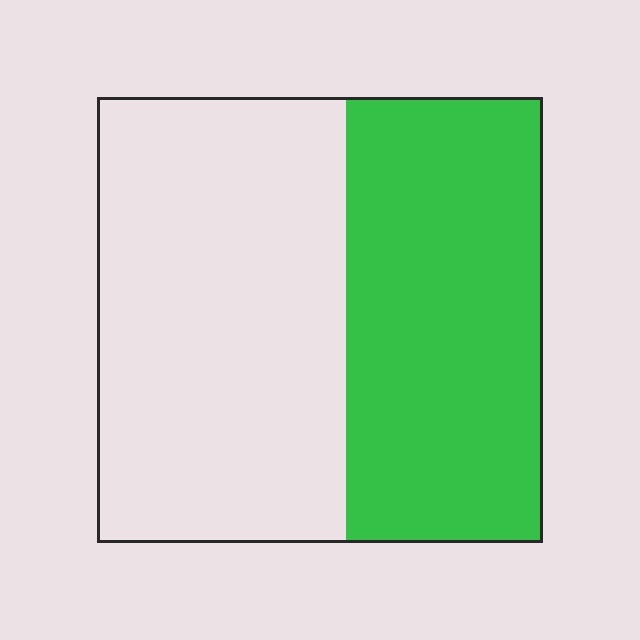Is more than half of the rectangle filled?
No.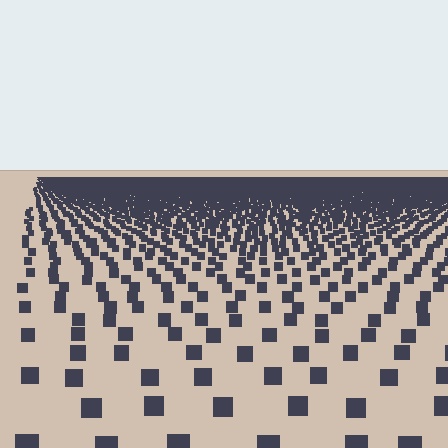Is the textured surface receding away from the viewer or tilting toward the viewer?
The surface is receding away from the viewer. Texture elements get smaller and denser toward the top.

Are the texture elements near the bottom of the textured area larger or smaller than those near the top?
Larger. Near the bottom, elements are closer to the viewer and appear at a bigger on-screen size.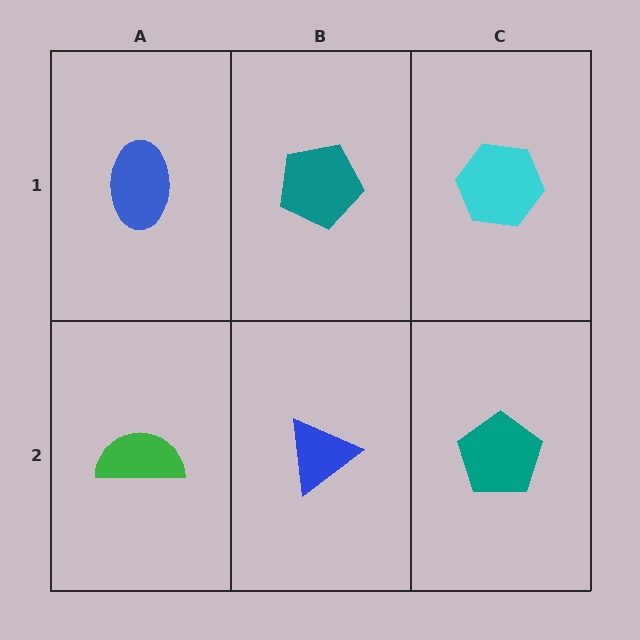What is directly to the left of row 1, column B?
A blue ellipse.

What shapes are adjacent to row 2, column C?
A cyan hexagon (row 1, column C), a blue triangle (row 2, column B).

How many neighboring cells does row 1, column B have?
3.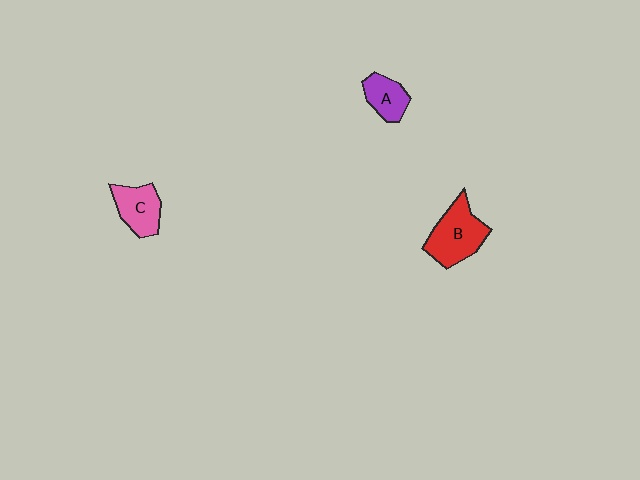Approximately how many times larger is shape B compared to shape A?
Approximately 1.7 times.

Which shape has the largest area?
Shape B (red).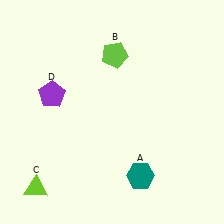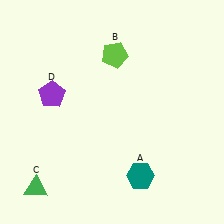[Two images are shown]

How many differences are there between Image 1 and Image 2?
There is 1 difference between the two images.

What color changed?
The triangle (C) changed from lime in Image 1 to green in Image 2.